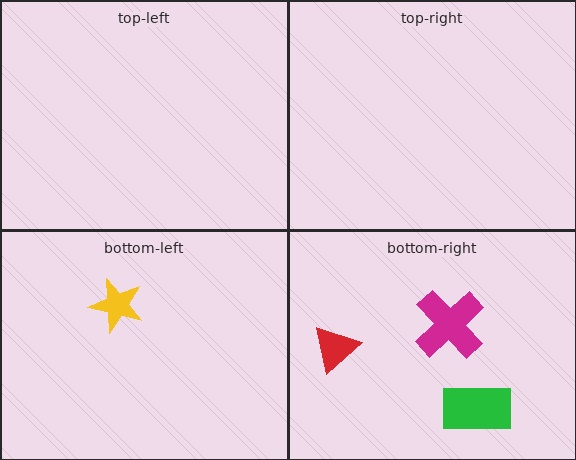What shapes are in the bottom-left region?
The yellow star.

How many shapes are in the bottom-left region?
1.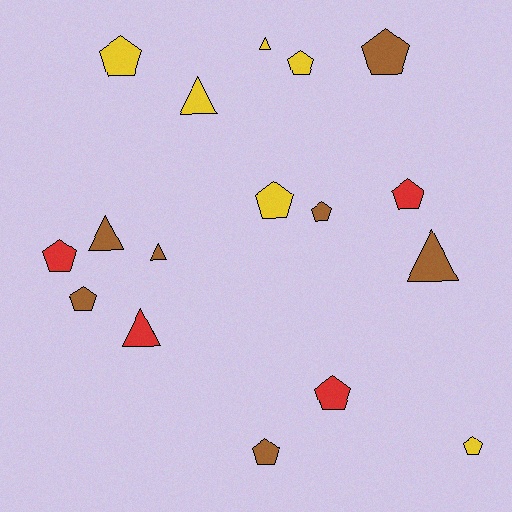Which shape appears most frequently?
Pentagon, with 11 objects.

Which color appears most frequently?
Brown, with 7 objects.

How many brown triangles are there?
There are 3 brown triangles.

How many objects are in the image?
There are 17 objects.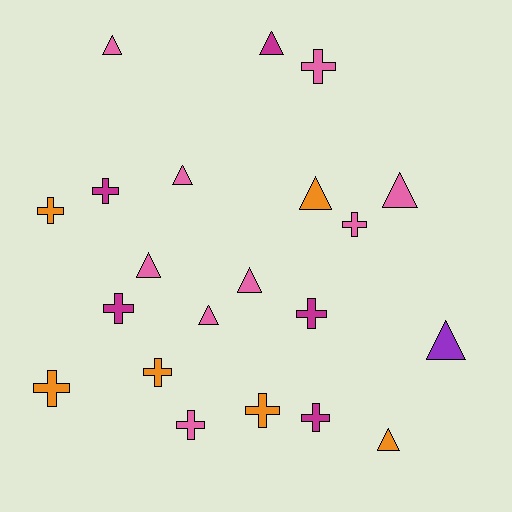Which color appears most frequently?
Pink, with 9 objects.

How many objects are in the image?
There are 21 objects.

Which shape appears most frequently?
Cross, with 11 objects.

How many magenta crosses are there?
There are 4 magenta crosses.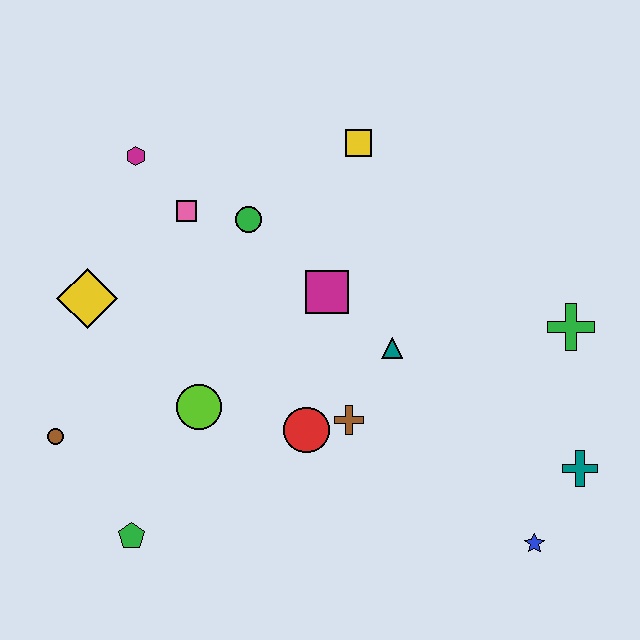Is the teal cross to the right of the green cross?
Yes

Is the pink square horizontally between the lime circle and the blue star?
No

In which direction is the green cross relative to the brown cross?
The green cross is to the right of the brown cross.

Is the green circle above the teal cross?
Yes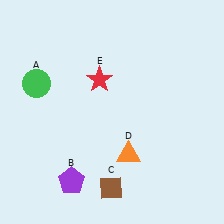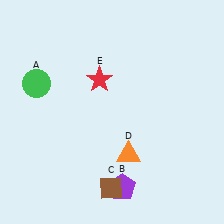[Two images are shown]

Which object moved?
The purple pentagon (B) moved right.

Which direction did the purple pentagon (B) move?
The purple pentagon (B) moved right.